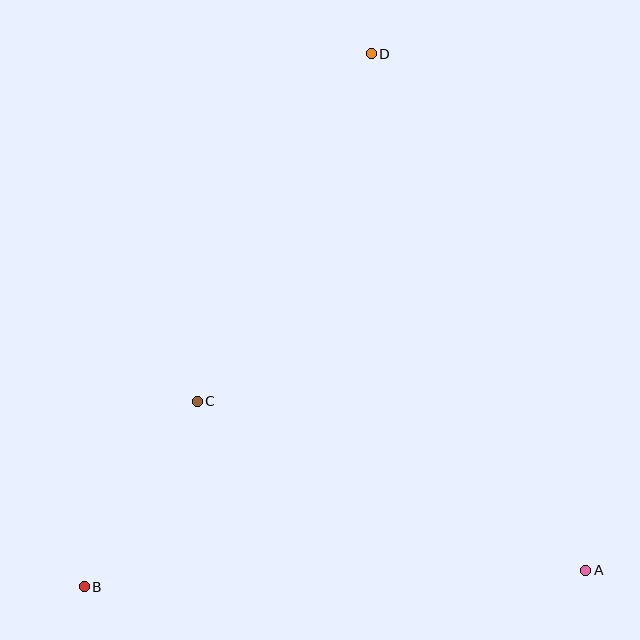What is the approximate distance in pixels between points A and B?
The distance between A and B is approximately 502 pixels.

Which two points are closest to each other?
Points B and C are closest to each other.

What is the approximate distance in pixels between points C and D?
The distance between C and D is approximately 389 pixels.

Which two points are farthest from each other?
Points B and D are farthest from each other.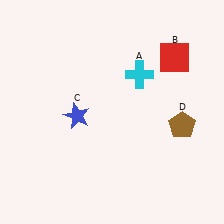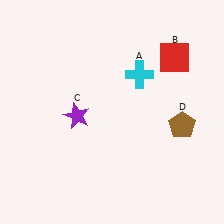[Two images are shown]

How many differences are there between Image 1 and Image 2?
There is 1 difference between the two images.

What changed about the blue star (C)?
In Image 1, C is blue. In Image 2, it changed to purple.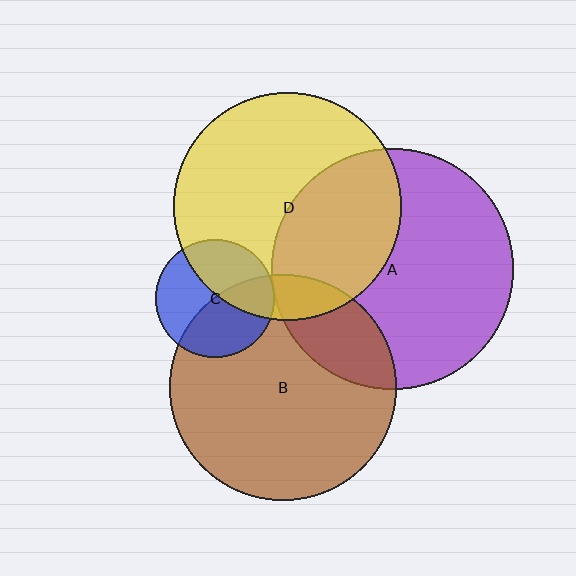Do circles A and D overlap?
Yes.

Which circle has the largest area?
Circle A (purple).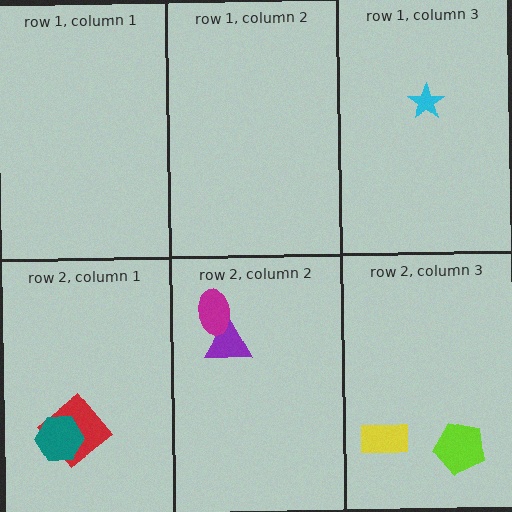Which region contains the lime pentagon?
The row 2, column 3 region.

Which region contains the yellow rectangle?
The row 2, column 3 region.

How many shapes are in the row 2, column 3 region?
2.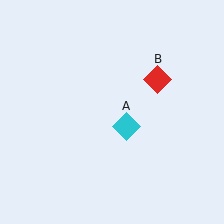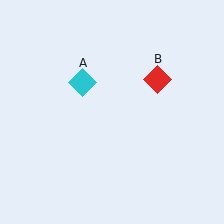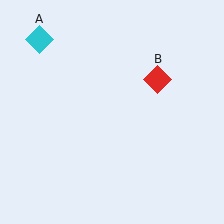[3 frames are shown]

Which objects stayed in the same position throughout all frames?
Red diamond (object B) remained stationary.